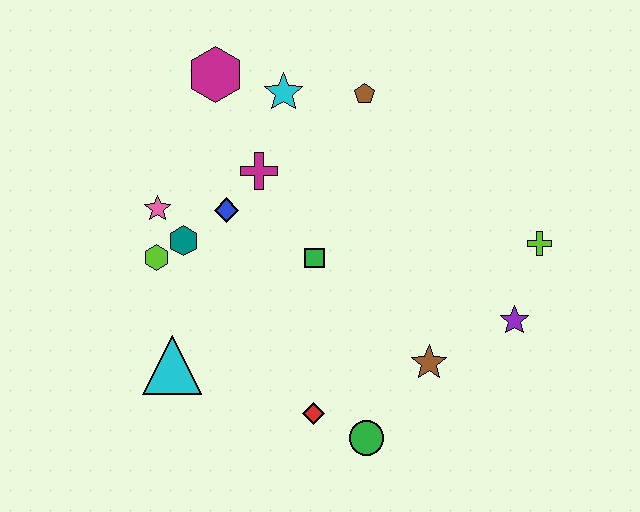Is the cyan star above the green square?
Yes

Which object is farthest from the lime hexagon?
The lime cross is farthest from the lime hexagon.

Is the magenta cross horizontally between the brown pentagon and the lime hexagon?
Yes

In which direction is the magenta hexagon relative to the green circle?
The magenta hexagon is above the green circle.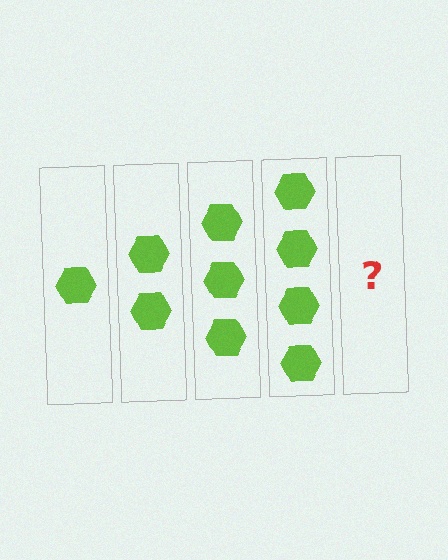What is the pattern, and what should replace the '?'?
The pattern is that each step adds one more hexagon. The '?' should be 5 hexagons.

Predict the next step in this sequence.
The next step is 5 hexagons.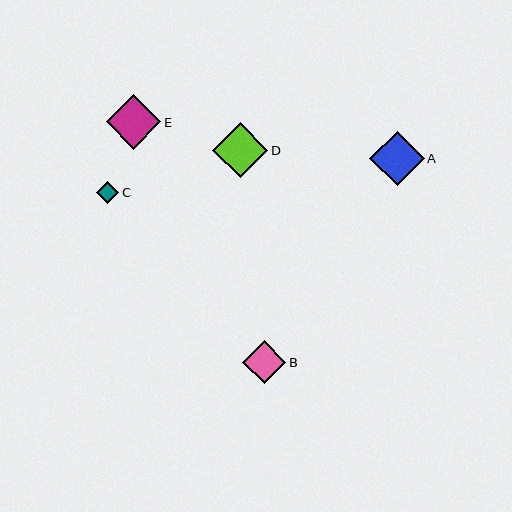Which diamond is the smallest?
Diamond C is the smallest with a size of approximately 22 pixels.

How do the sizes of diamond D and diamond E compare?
Diamond D and diamond E are approximately the same size.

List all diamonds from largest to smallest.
From largest to smallest: D, A, E, B, C.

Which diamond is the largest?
Diamond D is the largest with a size of approximately 55 pixels.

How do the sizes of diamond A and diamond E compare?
Diamond A and diamond E are approximately the same size.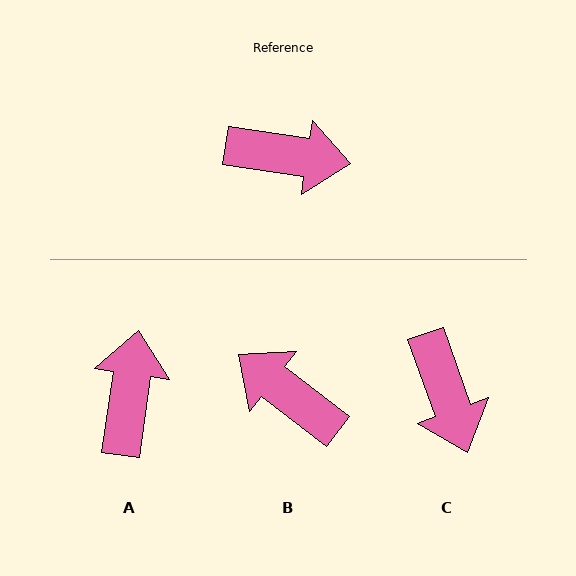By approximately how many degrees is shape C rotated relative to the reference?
Approximately 62 degrees clockwise.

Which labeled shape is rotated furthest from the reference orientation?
B, about 151 degrees away.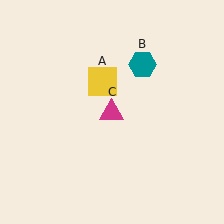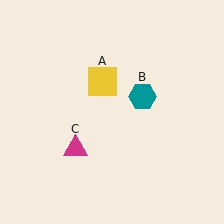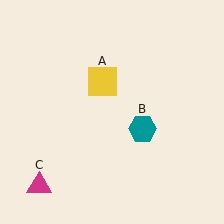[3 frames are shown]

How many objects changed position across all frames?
2 objects changed position: teal hexagon (object B), magenta triangle (object C).